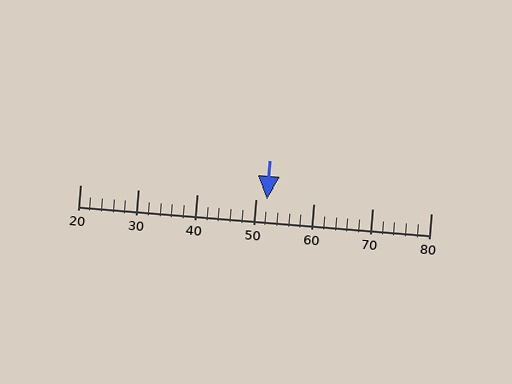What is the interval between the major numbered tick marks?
The major tick marks are spaced 10 units apart.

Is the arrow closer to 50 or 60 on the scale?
The arrow is closer to 50.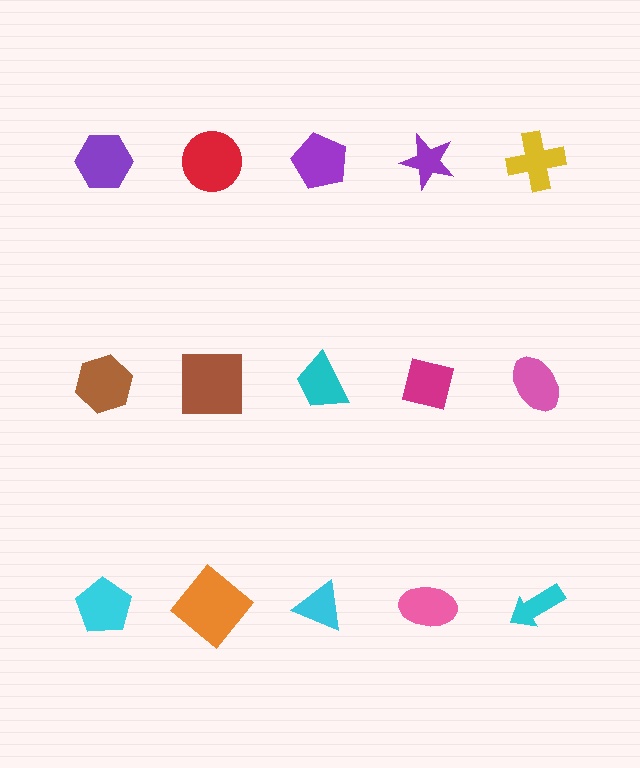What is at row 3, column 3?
A cyan triangle.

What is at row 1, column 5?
A yellow cross.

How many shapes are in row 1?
5 shapes.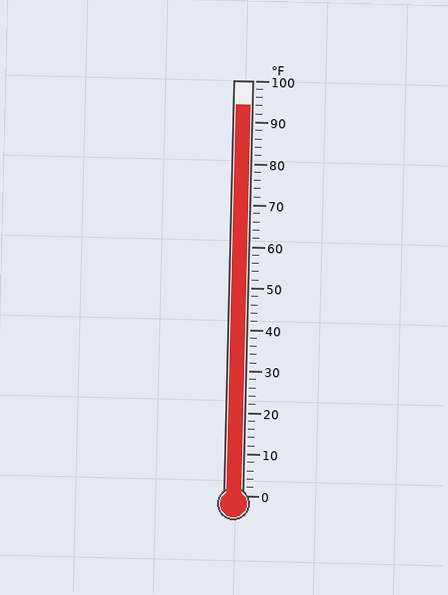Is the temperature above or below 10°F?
The temperature is above 10°F.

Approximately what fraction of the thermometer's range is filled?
The thermometer is filled to approximately 95% of its range.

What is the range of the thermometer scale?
The thermometer scale ranges from 0°F to 100°F.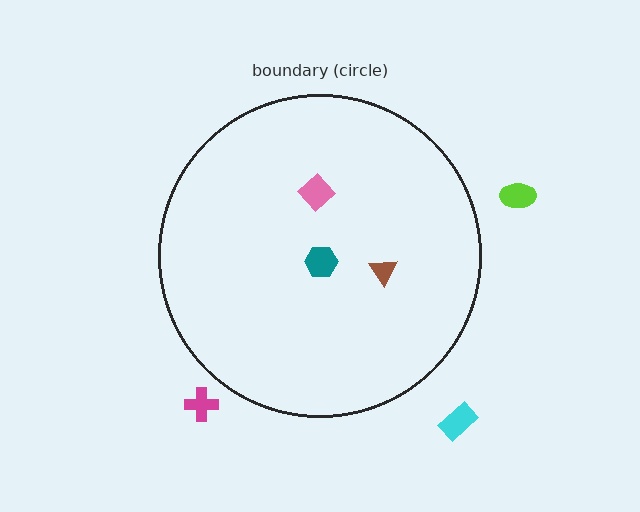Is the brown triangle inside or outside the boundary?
Inside.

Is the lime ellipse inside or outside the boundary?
Outside.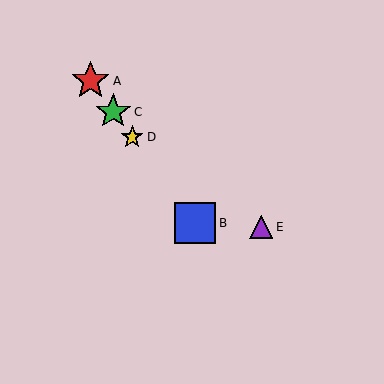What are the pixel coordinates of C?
Object C is at (113, 112).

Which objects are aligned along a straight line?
Objects A, B, C, D are aligned along a straight line.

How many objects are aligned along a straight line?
4 objects (A, B, C, D) are aligned along a straight line.